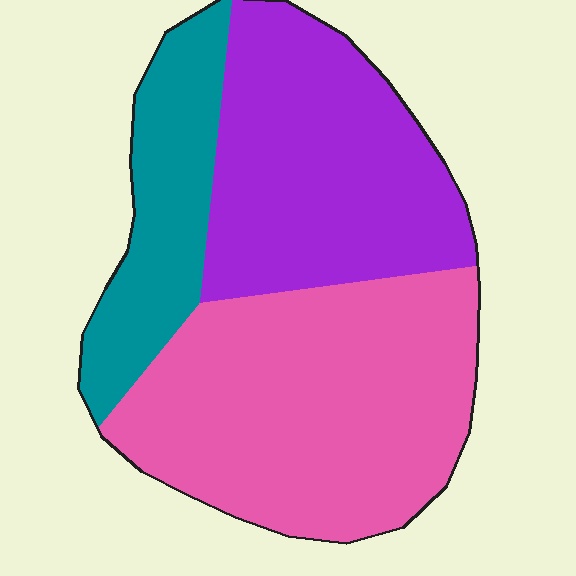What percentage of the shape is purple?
Purple covers roughly 35% of the shape.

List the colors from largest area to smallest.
From largest to smallest: pink, purple, teal.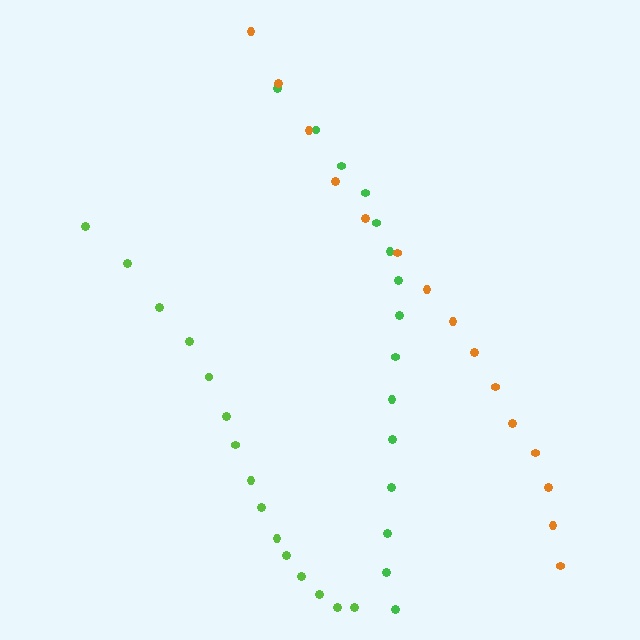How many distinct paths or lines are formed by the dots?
There are 3 distinct paths.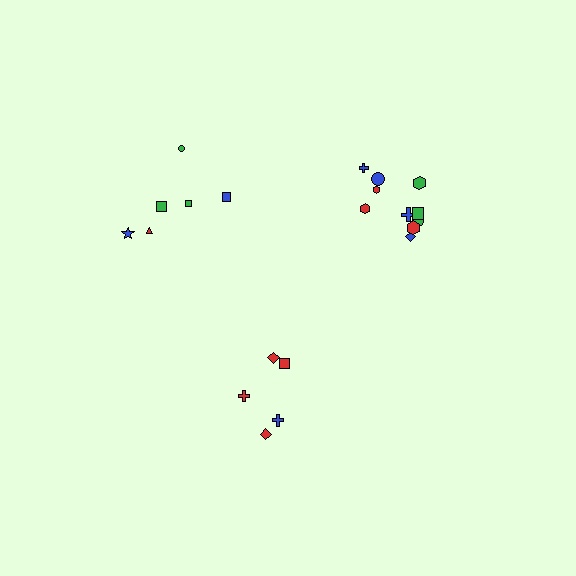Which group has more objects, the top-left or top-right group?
The top-right group.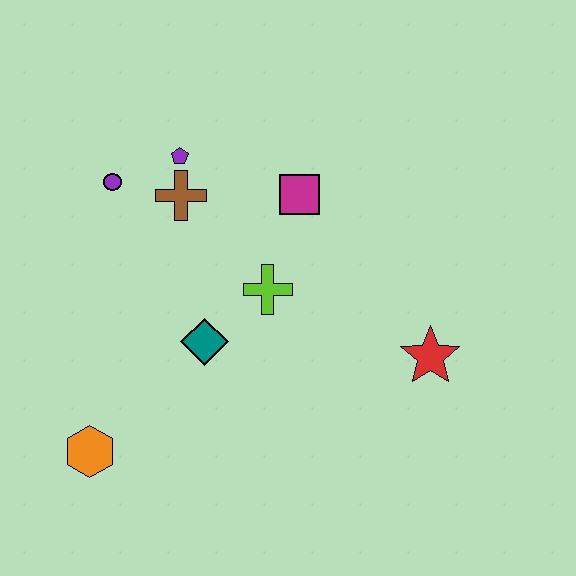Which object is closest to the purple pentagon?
The brown cross is closest to the purple pentagon.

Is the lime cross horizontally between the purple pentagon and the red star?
Yes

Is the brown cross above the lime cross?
Yes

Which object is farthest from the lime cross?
The orange hexagon is farthest from the lime cross.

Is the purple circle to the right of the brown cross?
No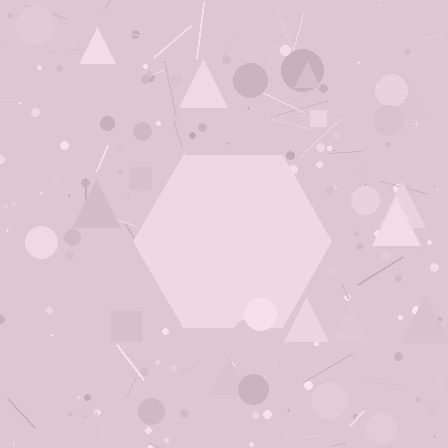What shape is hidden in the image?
A hexagon is hidden in the image.